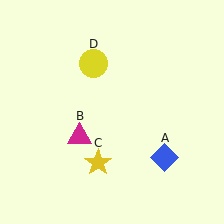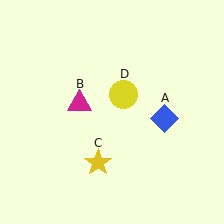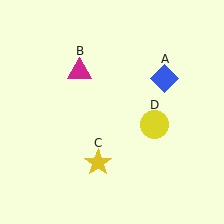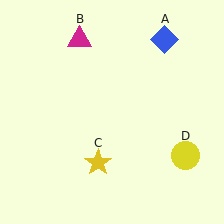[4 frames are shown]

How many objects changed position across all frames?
3 objects changed position: blue diamond (object A), magenta triangle (object B), yellow circle (object D).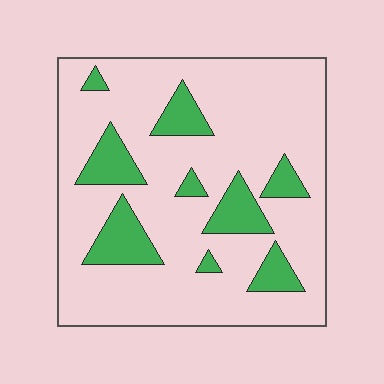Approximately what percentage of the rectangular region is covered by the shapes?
Approximately 20%.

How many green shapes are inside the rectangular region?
9.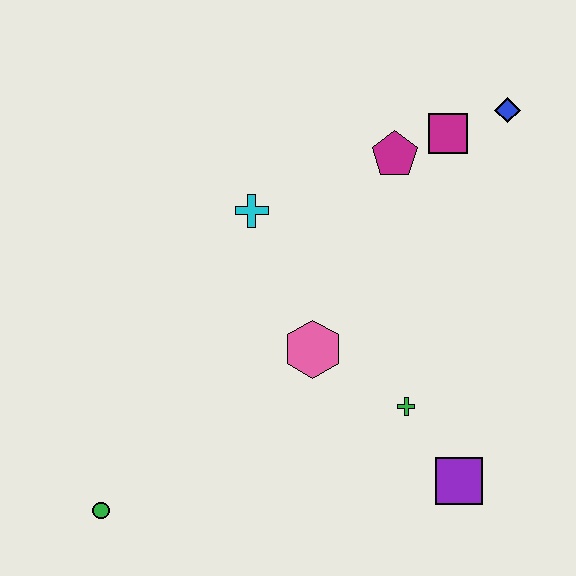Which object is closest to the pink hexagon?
The green cross is closest to the pink hexagon.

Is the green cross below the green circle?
No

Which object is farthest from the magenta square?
The green circle is farthest from the magenta square.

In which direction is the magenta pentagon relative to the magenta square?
The magenta pentagon is to the left of the magenta square.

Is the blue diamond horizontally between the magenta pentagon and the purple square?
No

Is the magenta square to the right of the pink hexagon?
Yes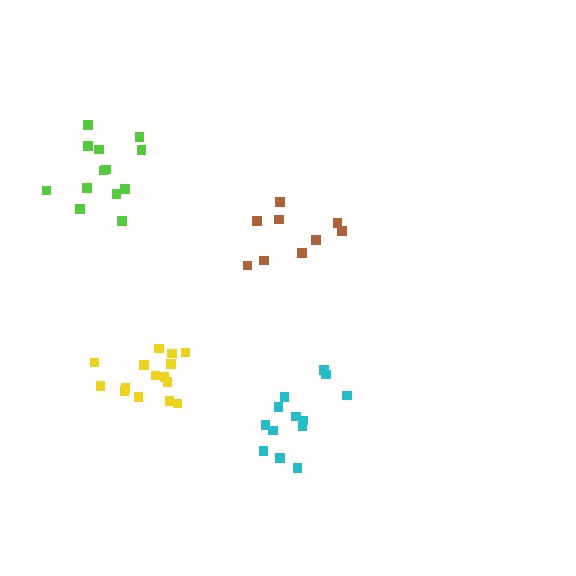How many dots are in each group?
Group 1: 13 dots, Group 2: 9 dots, Group 3: 13 dots, Group 4: 15 dots (50 total).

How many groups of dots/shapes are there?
There are 4 groups.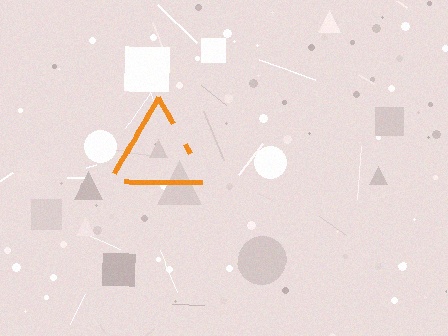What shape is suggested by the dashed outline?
The dashed outline suggests a triangle.